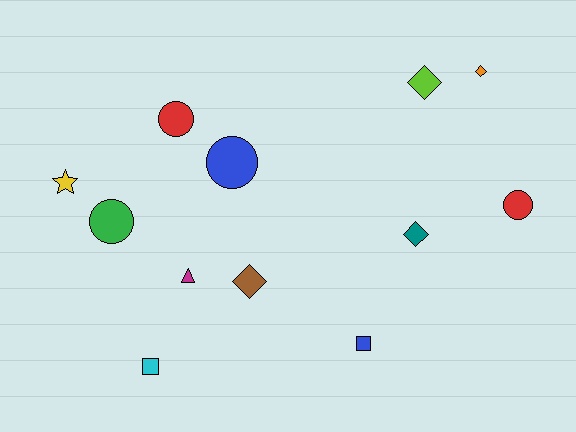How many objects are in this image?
There are 12 objects.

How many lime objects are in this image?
There is 1 lime object.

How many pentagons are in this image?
There are no pentagons.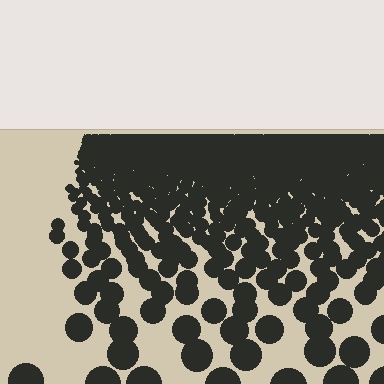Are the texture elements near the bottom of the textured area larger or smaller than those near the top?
Larger. Near the bottom, elements are closer to the viewer and appear at a bigger on-screen size.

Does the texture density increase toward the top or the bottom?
Density increases toward the top.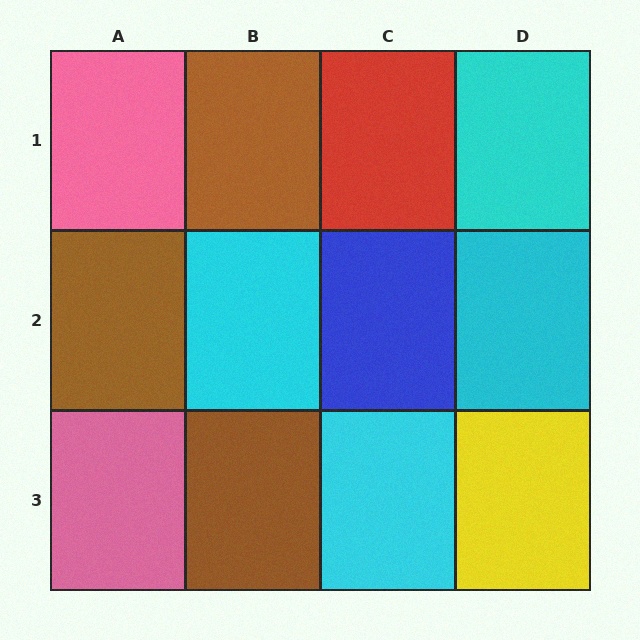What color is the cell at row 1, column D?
Cyan.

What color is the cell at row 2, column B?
Cyan.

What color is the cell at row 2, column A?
Brown.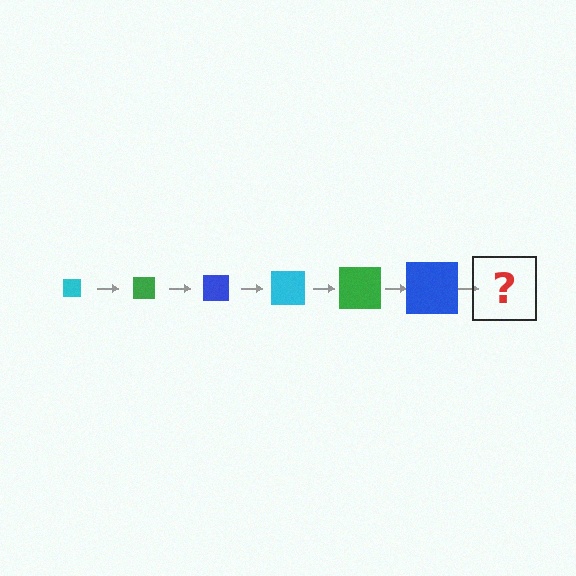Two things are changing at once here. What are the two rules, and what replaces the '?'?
The two rules are that the square grows larger each step and the color cycles through cyan, green, and blue. The '?' should be a cyan square, larger than the previous one.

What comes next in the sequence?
The next element should be a cyan square, larger than the previous one.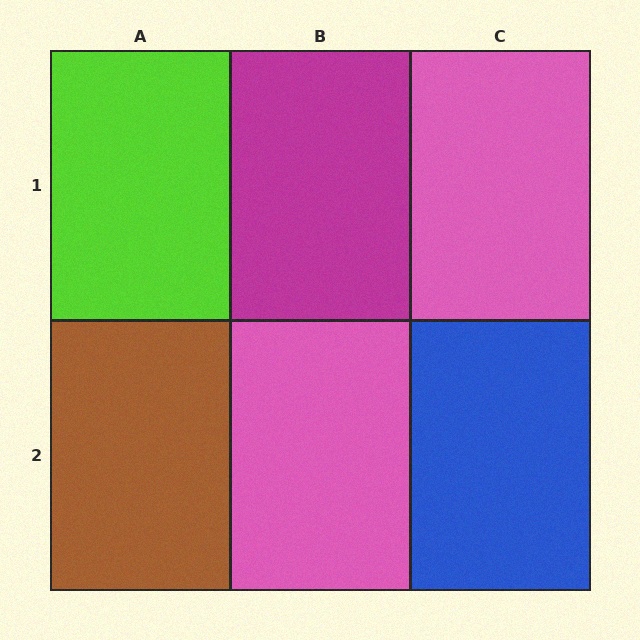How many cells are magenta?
1 cell is magenta.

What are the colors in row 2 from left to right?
Brown, pink, blue.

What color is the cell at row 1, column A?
Lime.